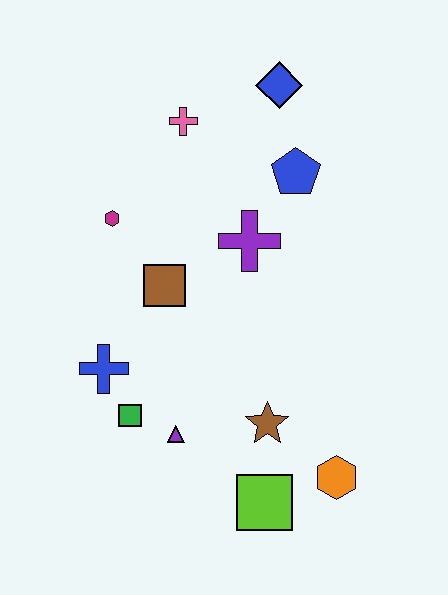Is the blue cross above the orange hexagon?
Yes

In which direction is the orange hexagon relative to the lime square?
The orange hexagon is to the right of the lime square.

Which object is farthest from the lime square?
The blue diamond is farthest from the lime square.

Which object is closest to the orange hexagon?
The lime square is closest to the orange hexagon.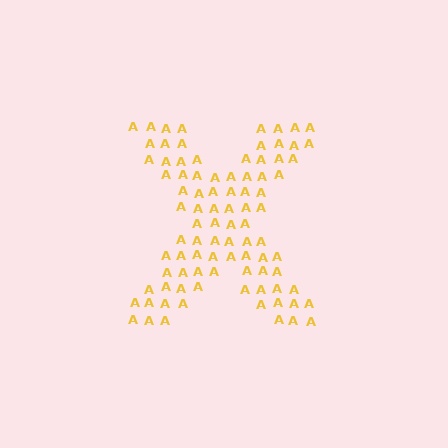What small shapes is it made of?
It is made of small letter A's.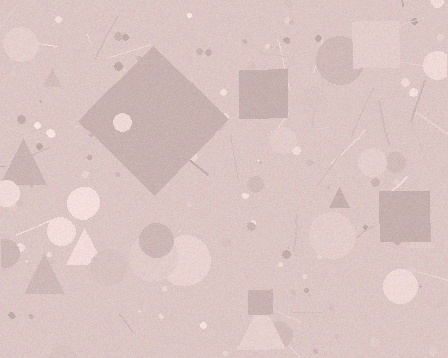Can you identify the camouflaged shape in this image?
The camouflaged shape is a diamond.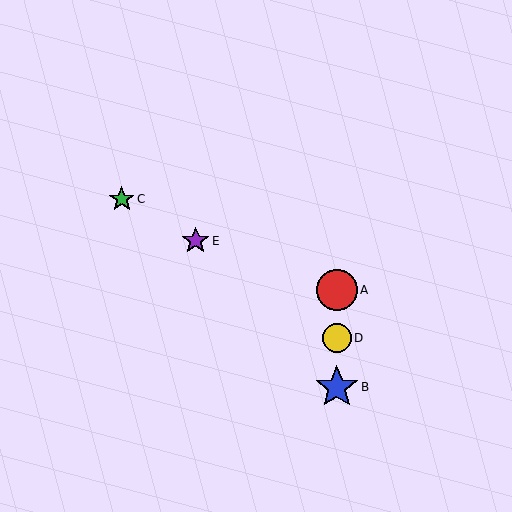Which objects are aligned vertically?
Objects A, B, D are aligned vertically.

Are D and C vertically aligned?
No, D is at x≈337 and C is at x≈122.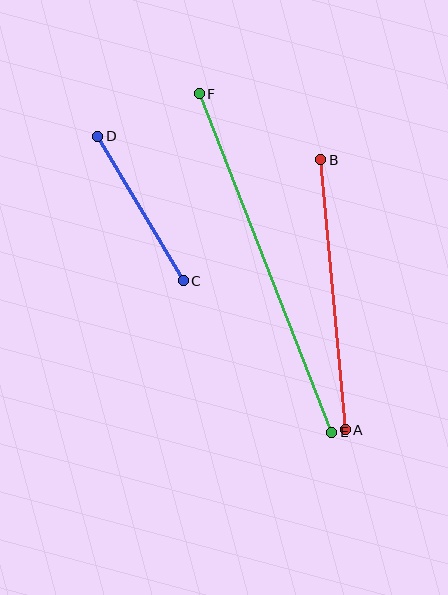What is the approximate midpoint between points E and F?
The midpoint is at approximately (265, 263) pixels.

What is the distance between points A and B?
The distance is approximately 271 pixels.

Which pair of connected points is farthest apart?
Points E and F are farthest apart.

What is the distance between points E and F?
The distance is approximately 363 pixels.